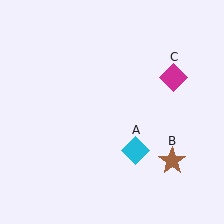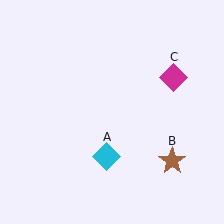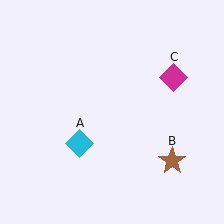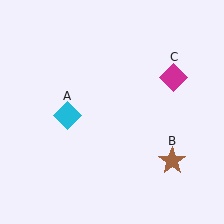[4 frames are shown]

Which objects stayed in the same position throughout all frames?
Brown star (object B) and magenta diamond (object C) remained stationary.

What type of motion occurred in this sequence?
The cyan diamond (object A) rotated clockwise around the center of the scene.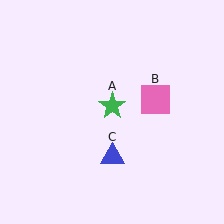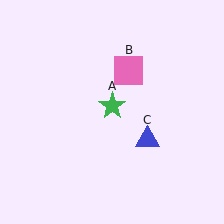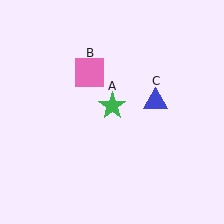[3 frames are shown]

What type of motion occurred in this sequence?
The pink square (object B), blue triangle (object C) rotated counterclockwise around the center of the scene.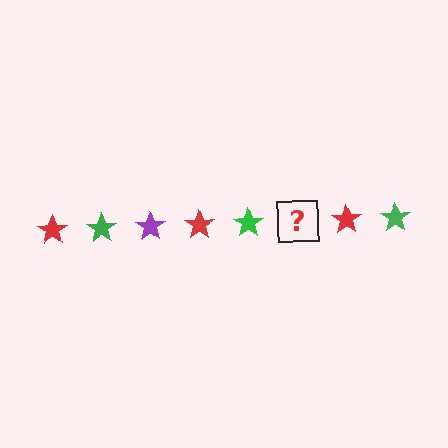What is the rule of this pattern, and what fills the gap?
The rule is that the pattern cycles through red, green, purple stars. The gap should be filled with a purple star.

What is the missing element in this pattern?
The missing element is a purple star.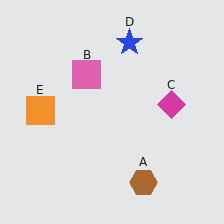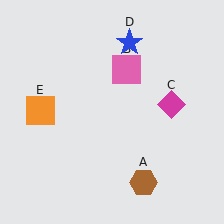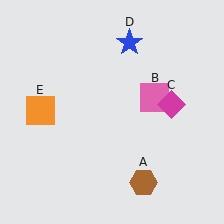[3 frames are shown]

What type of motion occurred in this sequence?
The pink square (object B) rotated clockwise around the center of the scene.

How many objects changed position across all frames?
1 object changed position: pink square (object B).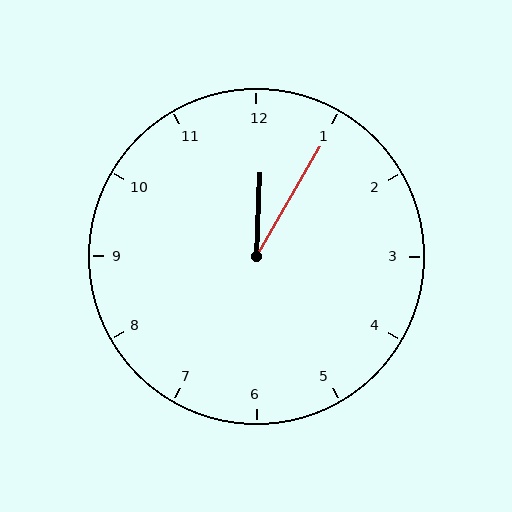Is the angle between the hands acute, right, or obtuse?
It is acute.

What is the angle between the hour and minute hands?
Approximately 28 degrees.